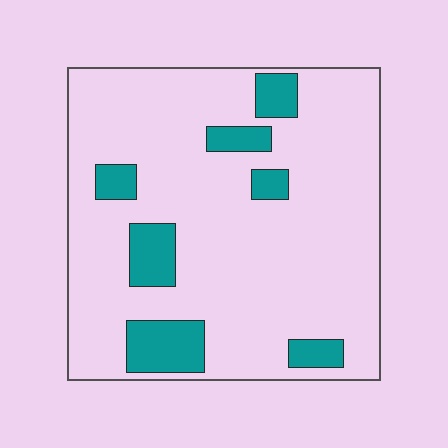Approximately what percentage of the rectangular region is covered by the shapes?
Approximately 15%.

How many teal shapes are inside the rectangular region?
7.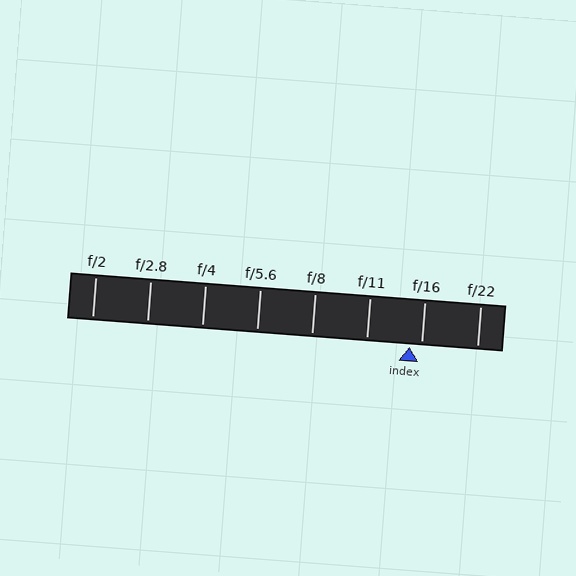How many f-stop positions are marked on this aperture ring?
There are 8 f-stop positions marked.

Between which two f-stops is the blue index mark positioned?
The index mark is between f/11 and f/16.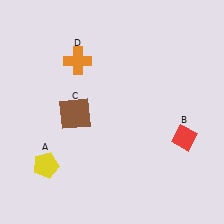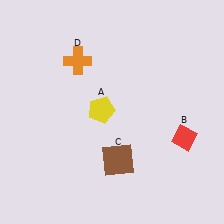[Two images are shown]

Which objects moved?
The objects that moved are: the yellow pentagon (A), the brown square (C).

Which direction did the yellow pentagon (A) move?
The yellow pentagon (A) moved right.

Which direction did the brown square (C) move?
The brown square (C) moved down.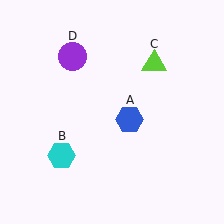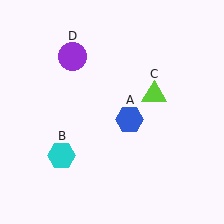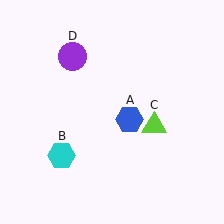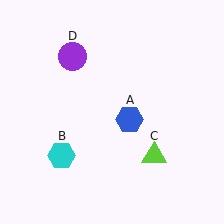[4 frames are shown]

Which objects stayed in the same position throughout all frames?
Blue hexagon (object A) and cyan hexagon (object B) and purple circle (object D) remained stationary.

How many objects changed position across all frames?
1 object changed position: lime triangle (object C).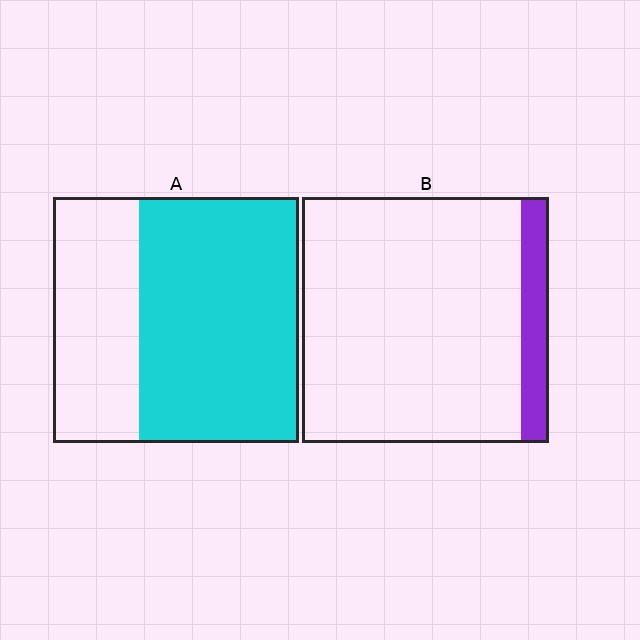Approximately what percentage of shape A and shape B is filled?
A is approximately 65% and B is approximately 10%.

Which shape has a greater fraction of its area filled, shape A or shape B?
Shape A.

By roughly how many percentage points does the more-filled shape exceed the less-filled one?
By roughly 55 percentage points (A over B).